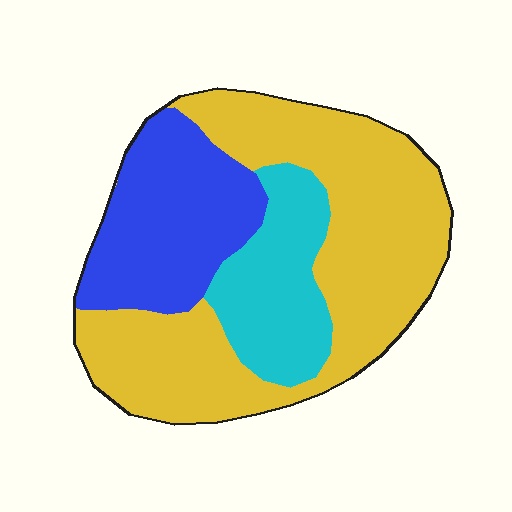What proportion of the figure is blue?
Blue takes up about one quarter (1/4) of the figure.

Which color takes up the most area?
Yellow, at roughly 55%.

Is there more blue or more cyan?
Blue.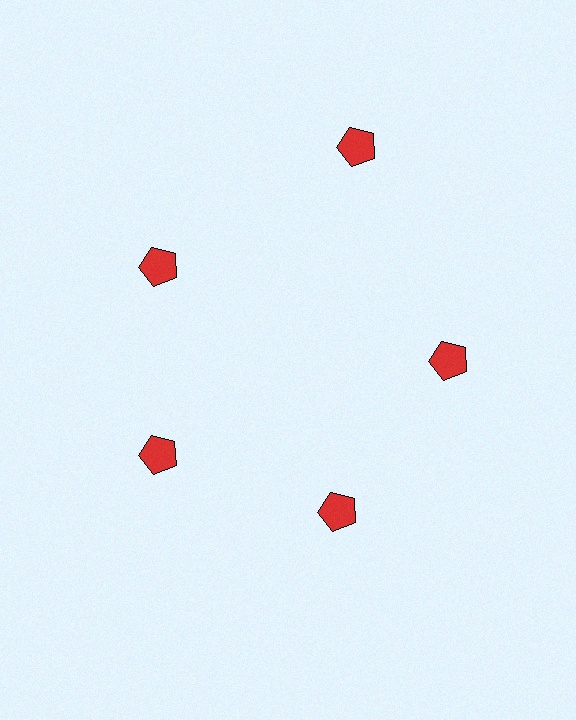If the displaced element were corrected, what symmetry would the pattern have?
It would have 5-fold rotational symmetry — the pattern would map onto itself every 72 degrees.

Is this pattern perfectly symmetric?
No. The 5 red pentagons are arranged in a ring, but one element near the 1 o'clock position is pushed outward from the center, breaking the 5-fold rotational symmetry.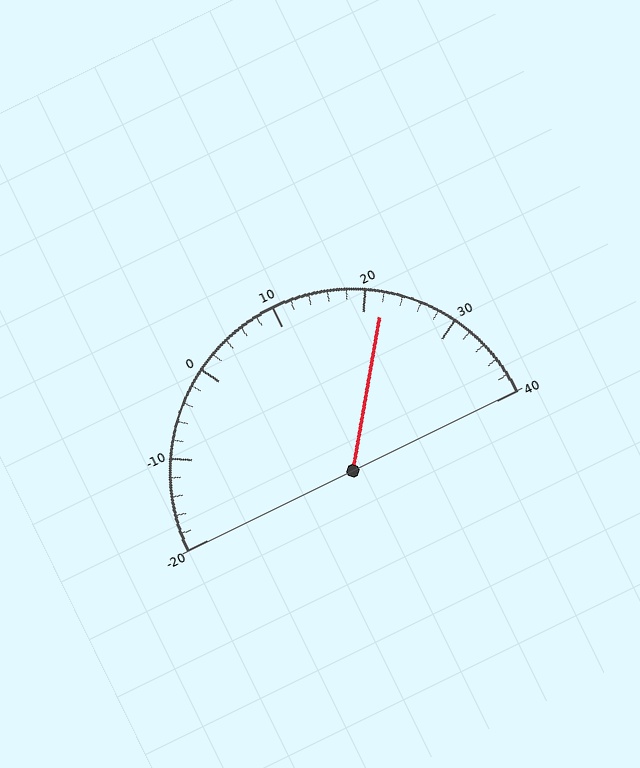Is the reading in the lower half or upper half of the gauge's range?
The reading is in the upper half of the range (-20 to 40).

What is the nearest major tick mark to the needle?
The nearest major tick mark is 20.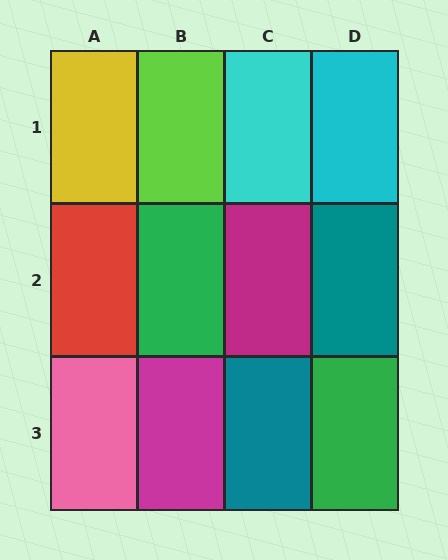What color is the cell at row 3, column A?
Pink.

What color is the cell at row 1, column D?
Cyan.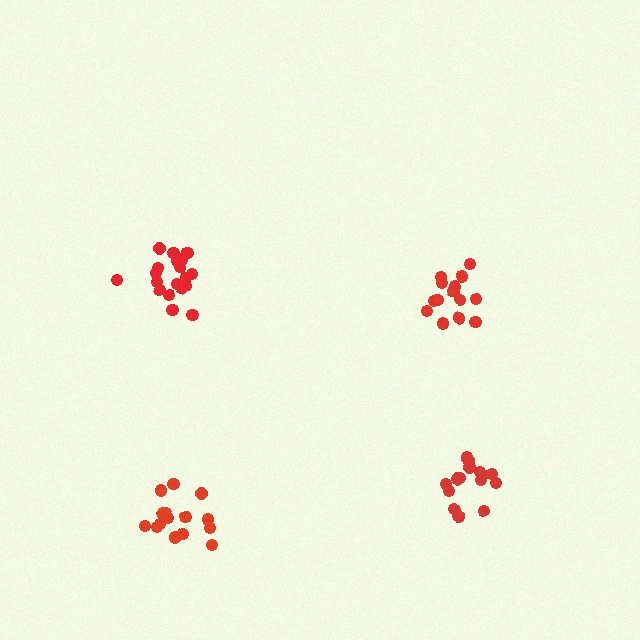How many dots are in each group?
Group 1: 15 dots, Group 2: 19 dots, Group 3: 15 dots, Group 4: 14 dots (63 total).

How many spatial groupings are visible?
There are 4 spatial groupings.